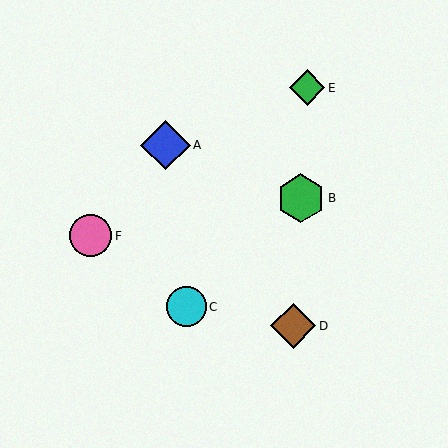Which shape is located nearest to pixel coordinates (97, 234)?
The pink circle (labeled F) at (91, 236) is nearest to that location.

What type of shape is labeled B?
Shape B is a green hexagon.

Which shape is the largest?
The blue diamond (labeled A) is the largest.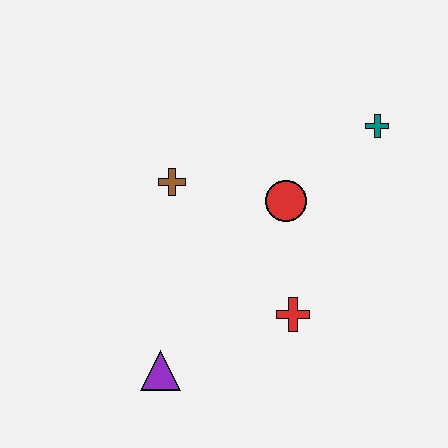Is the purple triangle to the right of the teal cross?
No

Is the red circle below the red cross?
No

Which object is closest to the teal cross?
The red circle is closest to the teal cross.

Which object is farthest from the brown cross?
The teal cross is farthest from the brown cross.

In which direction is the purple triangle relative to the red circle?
The purple triangle is below the red circle.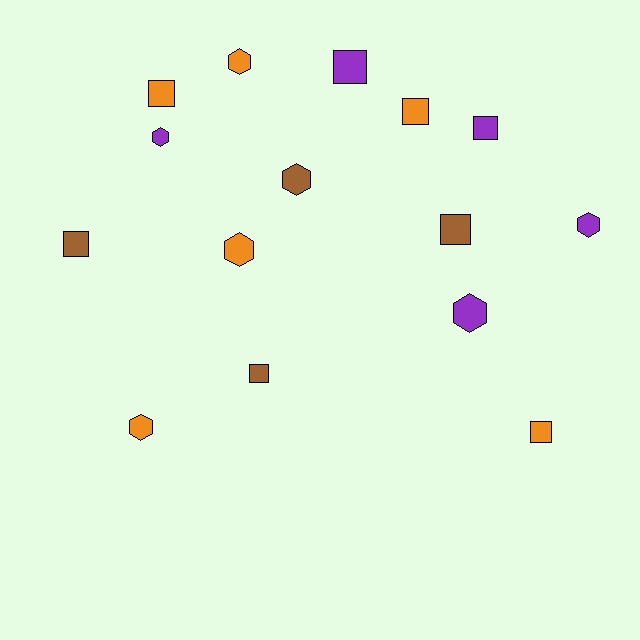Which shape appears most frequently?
Square, with 8 objects.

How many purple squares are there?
There are 2 purple squares.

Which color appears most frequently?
Orange, with 6 objects.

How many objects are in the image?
There are 15 objects.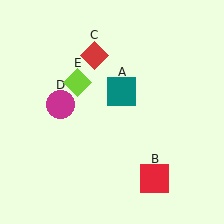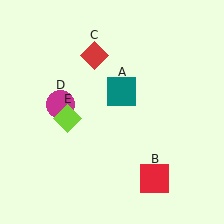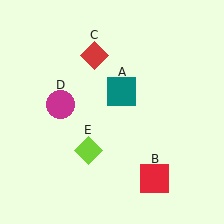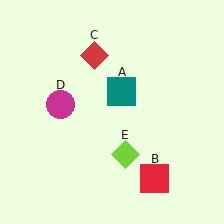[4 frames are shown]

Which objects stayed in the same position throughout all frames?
Teal square (object A) and red square (object B) and red diamond (object C) and magenta circle (object D) remained stationary.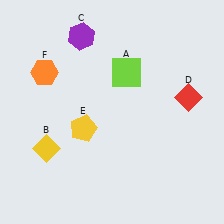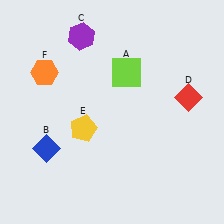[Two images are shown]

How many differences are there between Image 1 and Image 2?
There is 1 difference between the two images.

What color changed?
The diamond (B) changed from yellow in Image 1 to blue in Image 2.